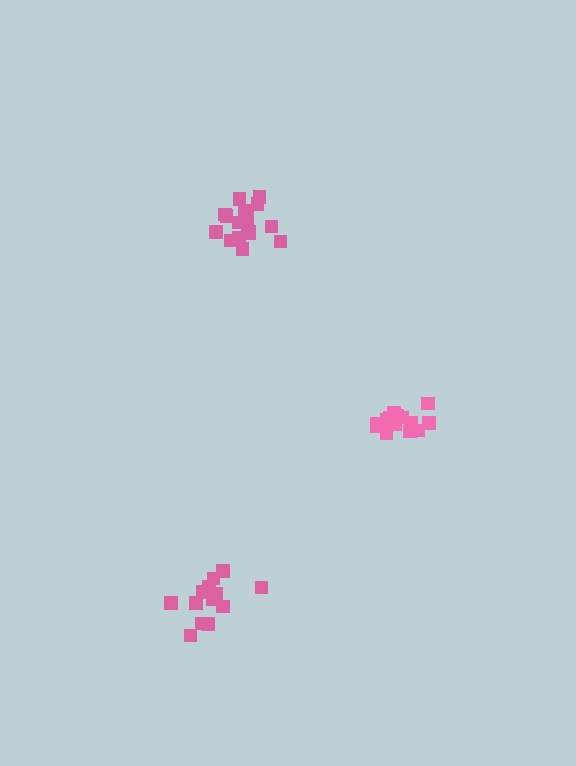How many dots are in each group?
Group 1: 15 dots, Group 2: 14 dots, Group 3: 17 dots (46 total).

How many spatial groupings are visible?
There are 3 spatial groupings.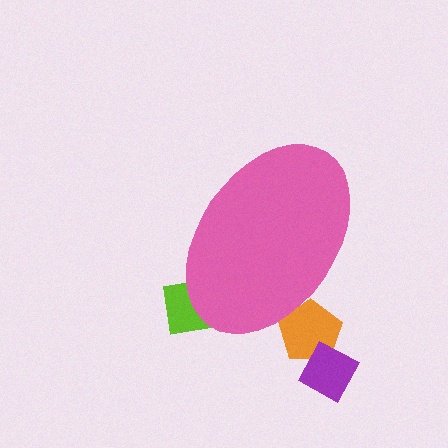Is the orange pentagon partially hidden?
Yes, the orange pentagon is partially hidden behind the pink ellipse.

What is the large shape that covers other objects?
A pink ellipse.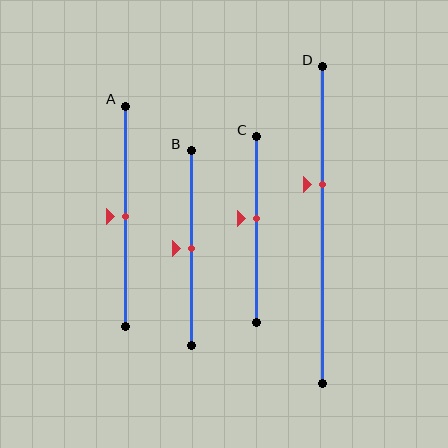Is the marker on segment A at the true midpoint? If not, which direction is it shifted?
Yes, the marker on segment A is at the true midpoint.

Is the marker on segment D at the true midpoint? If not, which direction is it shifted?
No, the marker on segment D is shifted upward by about 13% of the segment length.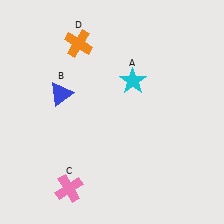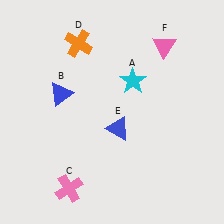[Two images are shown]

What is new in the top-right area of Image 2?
A pink triangle (F) was added in the top-right area of Image 2.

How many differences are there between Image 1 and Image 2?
There are 2 differences between the two images.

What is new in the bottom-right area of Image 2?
A blue triangle (E) was added in the bottom-right area of Image 2.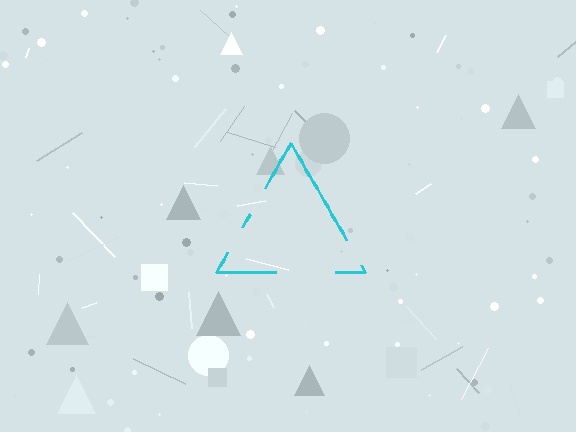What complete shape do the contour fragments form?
The contour fragments form a triangle.